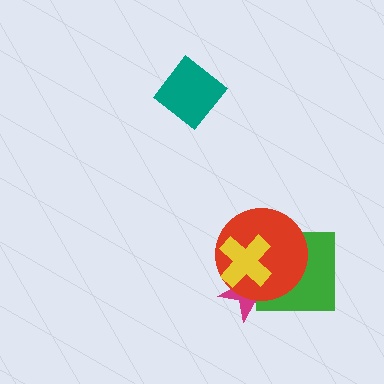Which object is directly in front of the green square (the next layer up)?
The red circle is directly in front of the green square.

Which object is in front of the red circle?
The yellow cross is in front of the red circle.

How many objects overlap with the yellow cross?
3 objects overlap with the yellow cross.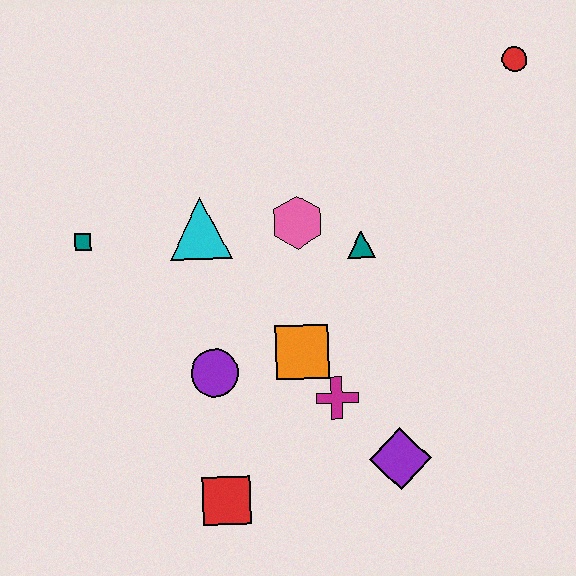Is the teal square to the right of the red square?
No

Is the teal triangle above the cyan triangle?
No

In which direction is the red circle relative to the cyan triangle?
The red circle is to the right of the cyan triangle.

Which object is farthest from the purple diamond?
The red circle is farthest from the purple diamond.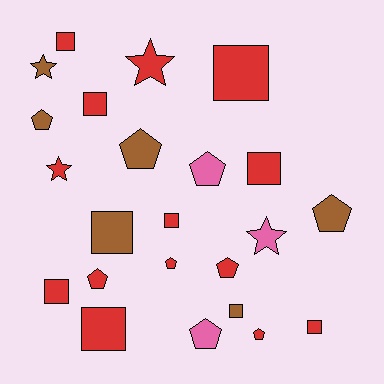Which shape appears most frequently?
Square, with 10 objects.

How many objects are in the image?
There are 23 objects.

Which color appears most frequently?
Red, with 14 objects.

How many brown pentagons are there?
There are 3 brown pentagons.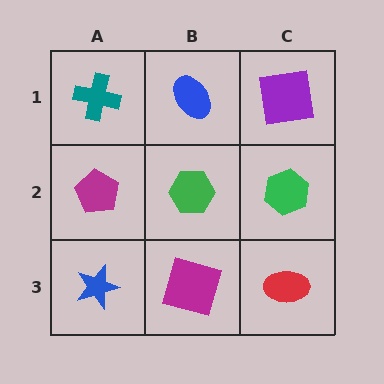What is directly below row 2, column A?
A blue star.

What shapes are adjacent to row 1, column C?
A green hexagon (row 2, column C), a blue ellipse (row 1, column B).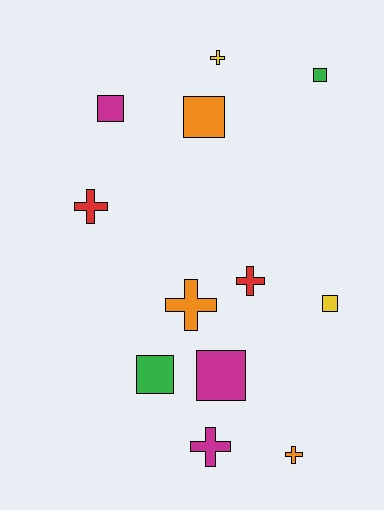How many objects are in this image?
There are 12 objects.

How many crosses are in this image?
There are 6 crosses.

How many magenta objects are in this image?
There are 3 magenta objects.